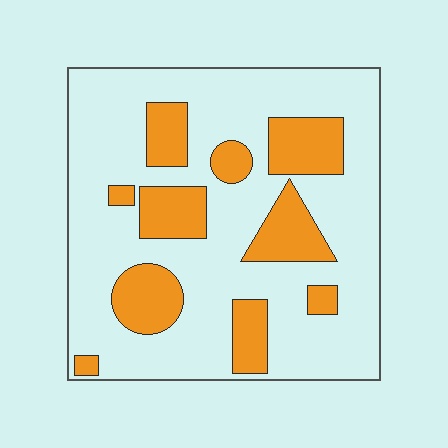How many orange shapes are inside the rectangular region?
10.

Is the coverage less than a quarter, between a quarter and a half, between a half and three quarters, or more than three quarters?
Between a quarter and a half.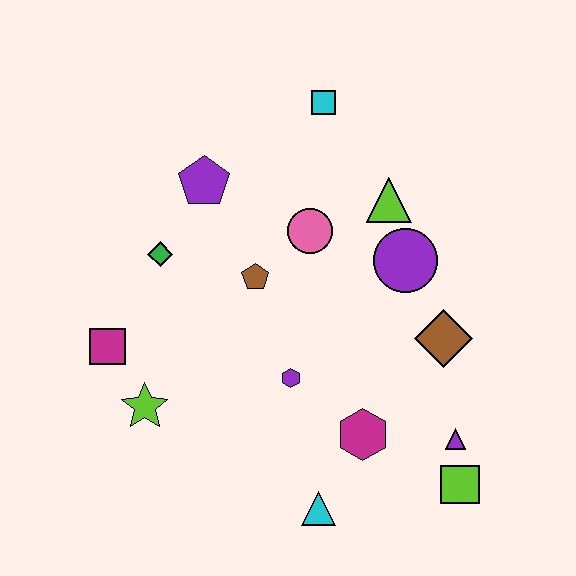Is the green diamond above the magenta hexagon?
Yes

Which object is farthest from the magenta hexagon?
The cyan square is farthest from the magenta hexagon.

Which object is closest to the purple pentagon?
The green diamond is closest to the purple pentagon.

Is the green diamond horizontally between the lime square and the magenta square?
Yes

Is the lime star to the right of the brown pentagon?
No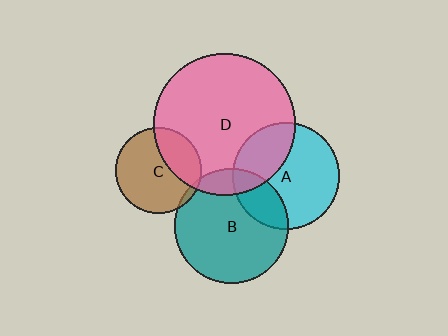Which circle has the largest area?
Circle D (pink).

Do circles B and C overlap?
Yes.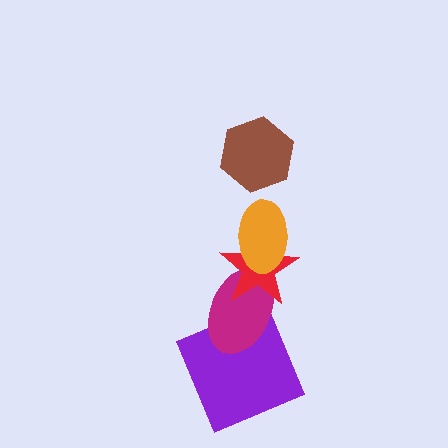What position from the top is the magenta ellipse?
The magenta ellipse is 4th from the top.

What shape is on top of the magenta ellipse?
The red star is on top of the magenta ellipse.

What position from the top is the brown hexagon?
The brown hexagon is 1st from the top.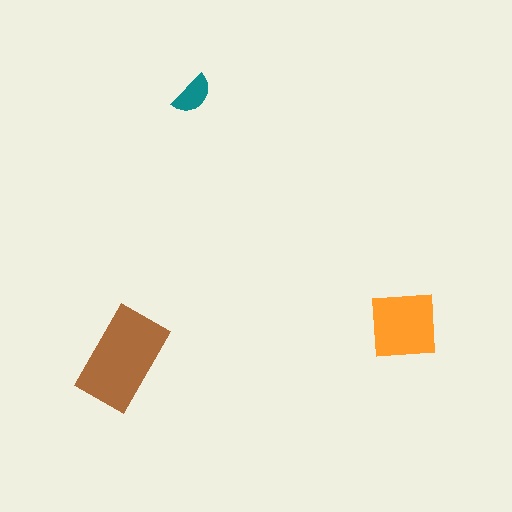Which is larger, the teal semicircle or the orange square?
The orange square.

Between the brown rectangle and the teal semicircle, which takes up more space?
The brown rectangle.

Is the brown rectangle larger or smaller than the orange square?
Larger.